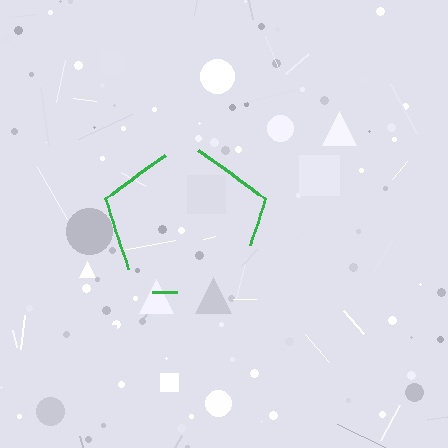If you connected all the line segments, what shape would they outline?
They would outline a pentagon.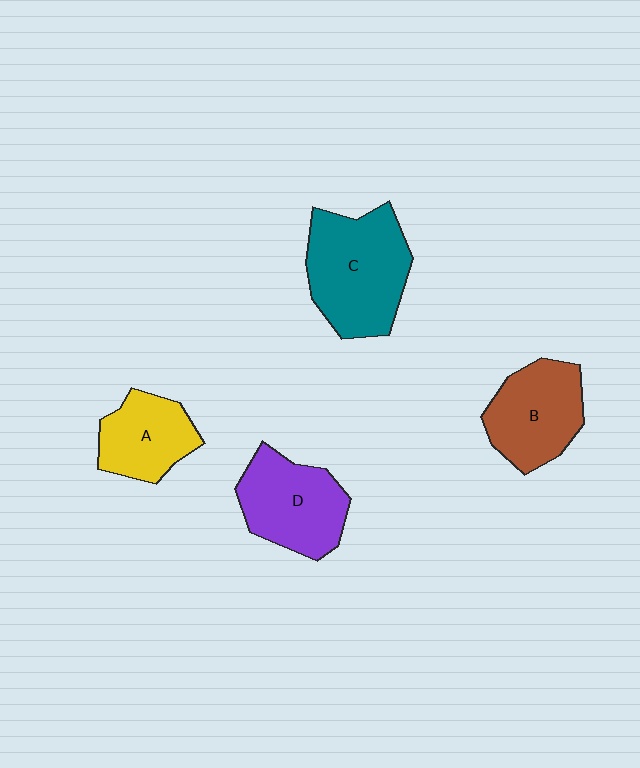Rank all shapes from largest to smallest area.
From largest to smallest: C (teal), D (purple), B (brown), A (yellow).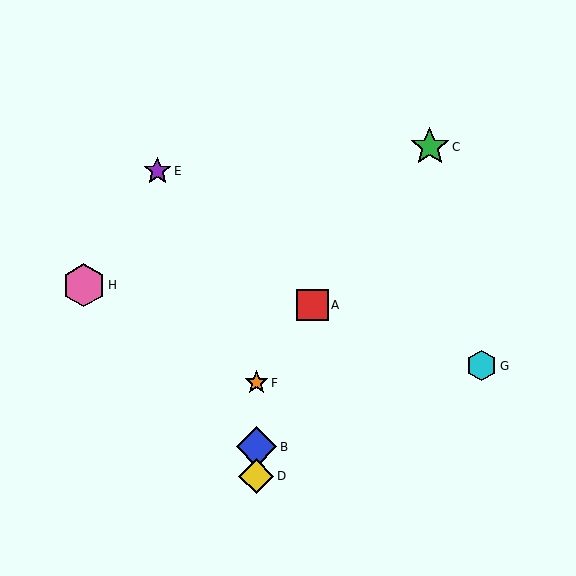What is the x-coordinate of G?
Object G is at x≈481.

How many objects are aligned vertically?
3 objects (B, D, F) are aligned vertically.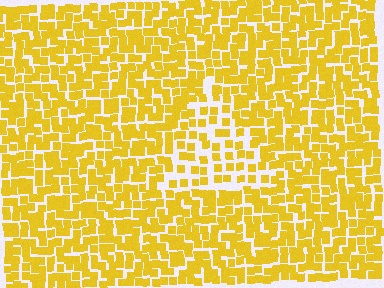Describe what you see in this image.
The image contains small yellow elements arranged at two different densities. A triangle-shaped region is visible where the elements are less densely packed than the surrounding area.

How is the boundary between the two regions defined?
The boundary is defined by a change in element density (approximately 1.8x ratio). All elements are the same color, size, and shape.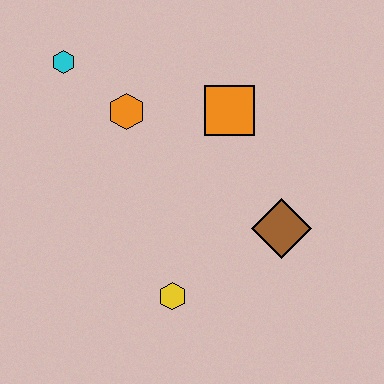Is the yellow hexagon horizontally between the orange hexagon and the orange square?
Yes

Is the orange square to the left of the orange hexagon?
No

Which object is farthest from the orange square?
The yellow hexagon is farthest from the orange square.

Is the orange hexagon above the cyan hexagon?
No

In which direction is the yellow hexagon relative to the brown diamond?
The yellow hexagon is to the left of the brown diamond.